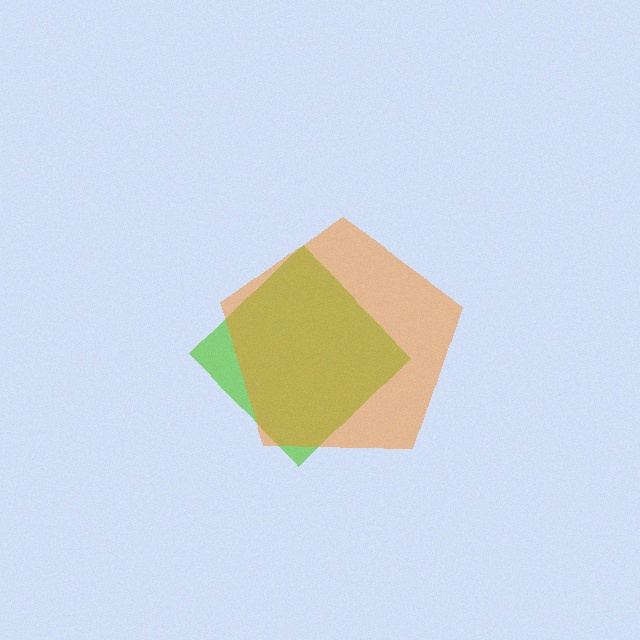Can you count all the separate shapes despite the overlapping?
Yes, there are 2 separate shapes.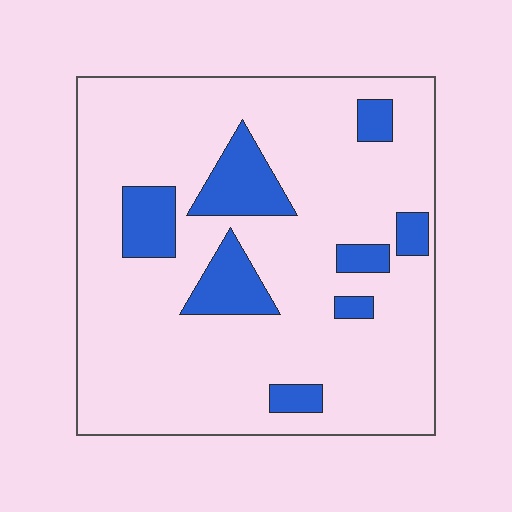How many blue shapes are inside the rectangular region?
8.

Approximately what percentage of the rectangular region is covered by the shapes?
Approximately 15%.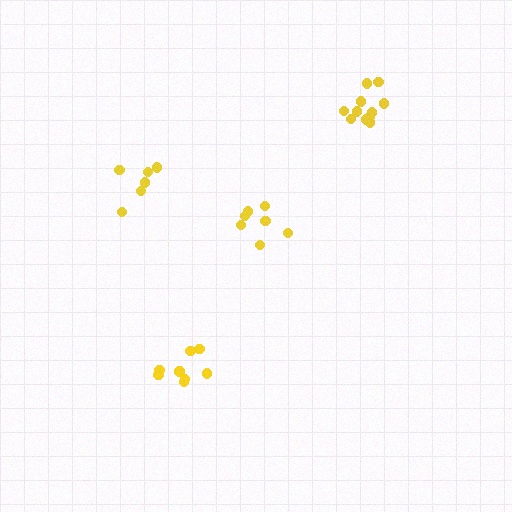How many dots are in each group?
Group 1: 7 dots, Group 2: 11 dots, Group 3: 6 dots, Group 4: 8 dots (32 total).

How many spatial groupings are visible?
There are 4 spatial groupings.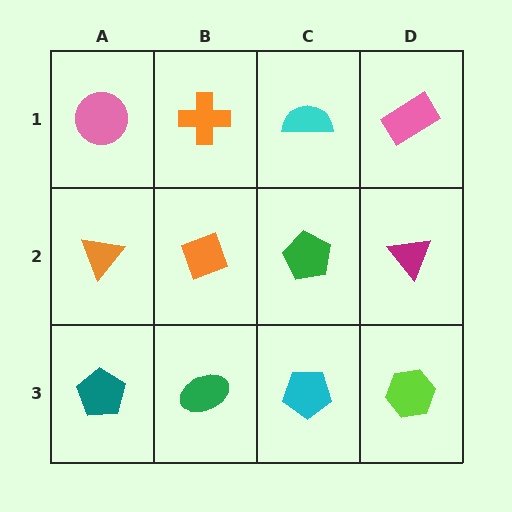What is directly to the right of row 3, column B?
A cyan pentagon.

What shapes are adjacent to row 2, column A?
A pink circle (row 1, column A), a teal pentagon (row 3, column A), an orange diamond (row 2, column B).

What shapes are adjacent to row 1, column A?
An orange triangle (row 2, column A), an orange cross (row 1, column B).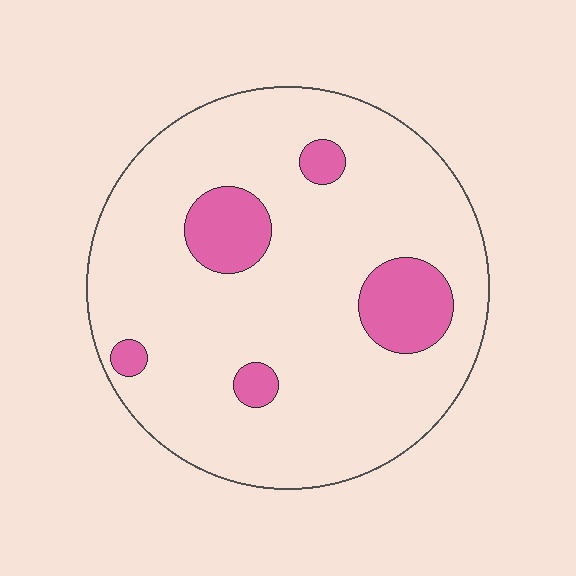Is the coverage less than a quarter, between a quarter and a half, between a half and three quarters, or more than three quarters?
Less than a quarter.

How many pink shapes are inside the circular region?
5.